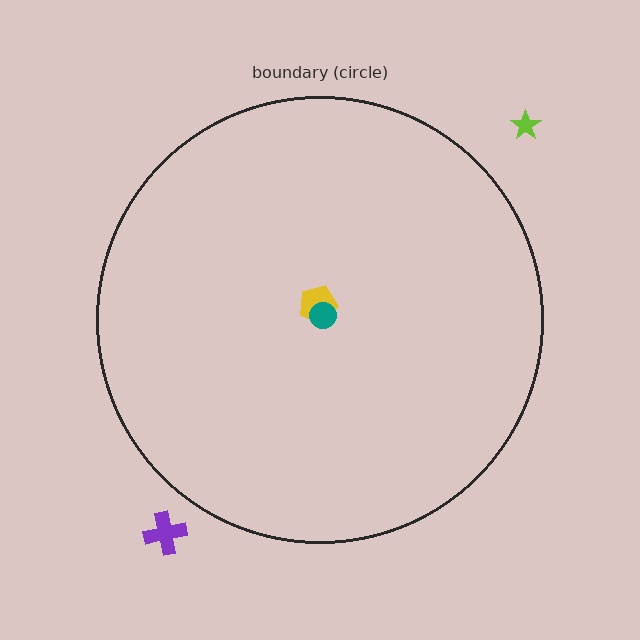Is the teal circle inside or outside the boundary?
Inside.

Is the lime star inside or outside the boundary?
Outside.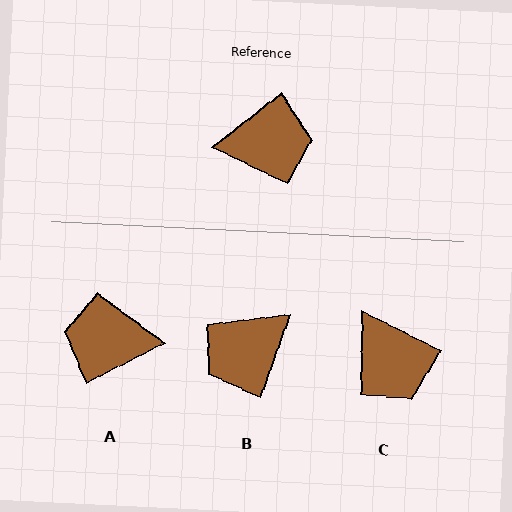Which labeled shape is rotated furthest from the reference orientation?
A, about 169 degrees away.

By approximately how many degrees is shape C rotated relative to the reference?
Approximately 65 degrees clockwise.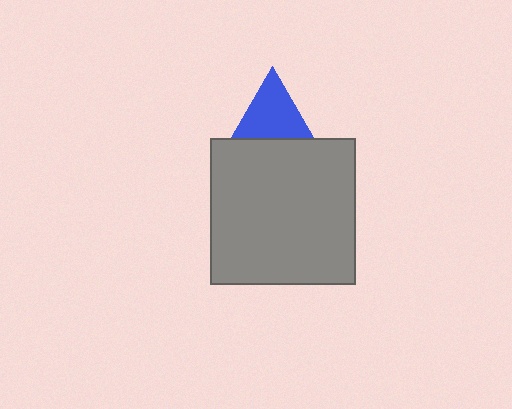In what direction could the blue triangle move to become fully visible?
The blue triangle could move up. That would shift it out from behind the gray square entirely.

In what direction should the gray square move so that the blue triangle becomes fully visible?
The gray square should move down. That is the shortest direction to clear the overlap and leave the blue triangle fully visible.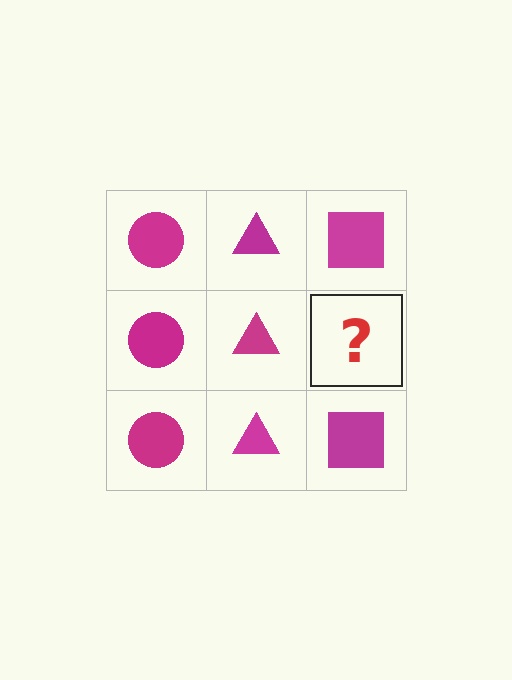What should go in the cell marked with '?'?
The missing cell should contain a magenta square.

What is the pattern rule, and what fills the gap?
The rule is that each column has a consistent shape. The gap should be filled with a magenta square.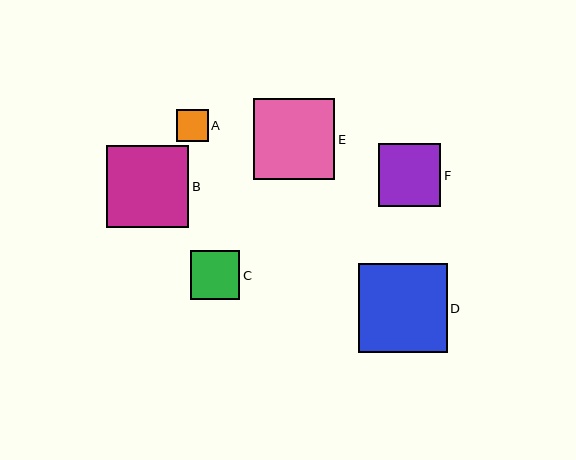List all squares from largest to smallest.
From largest to smallest: D, B, E, F, C, A.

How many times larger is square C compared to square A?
Square C is approximately 1.5 times the size of square A.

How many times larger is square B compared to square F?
Square B is approximately 1.3 times the size of square F.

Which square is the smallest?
Square A is the smallest with a size of approximately 32 pixels.